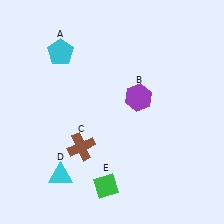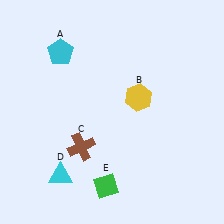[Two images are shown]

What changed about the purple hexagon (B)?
In Image 1, B is purple. In Image 2, it changed to yellow.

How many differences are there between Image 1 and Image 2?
There is 1 difference between the two images.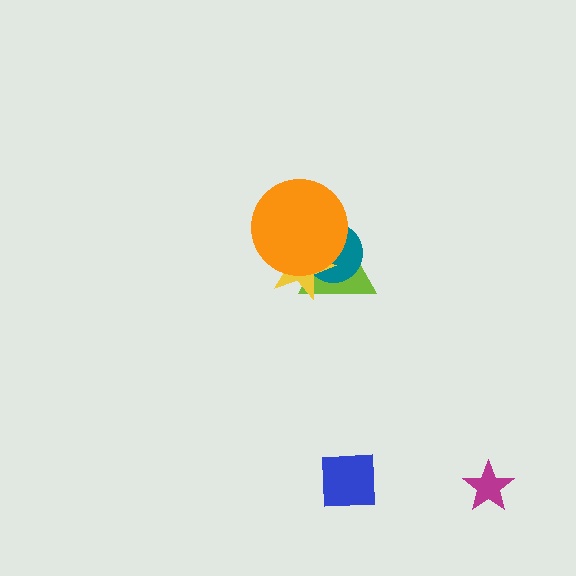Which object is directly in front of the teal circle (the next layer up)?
The yellow star is directly in front of the teal circle.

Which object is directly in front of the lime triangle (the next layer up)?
The teal circle is directly in front of the lime triangle.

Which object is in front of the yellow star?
The orange circle is in front of the yellow star.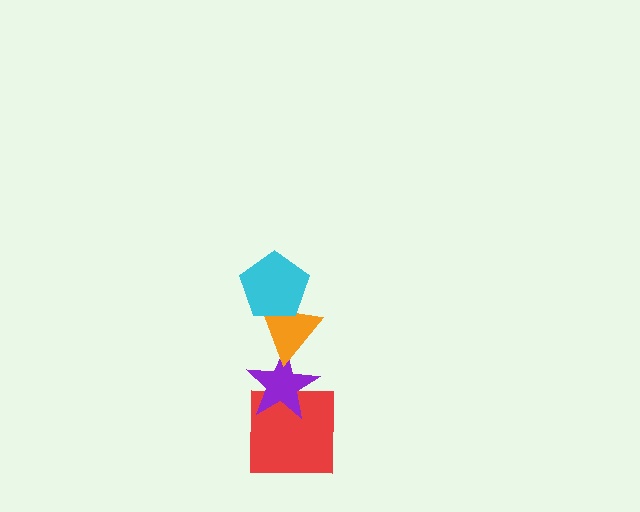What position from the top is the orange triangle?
The orange triangle is 2nd from the top.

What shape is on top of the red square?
The purple star is on top of the red square.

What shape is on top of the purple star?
The orange triangle is on top of the purple star.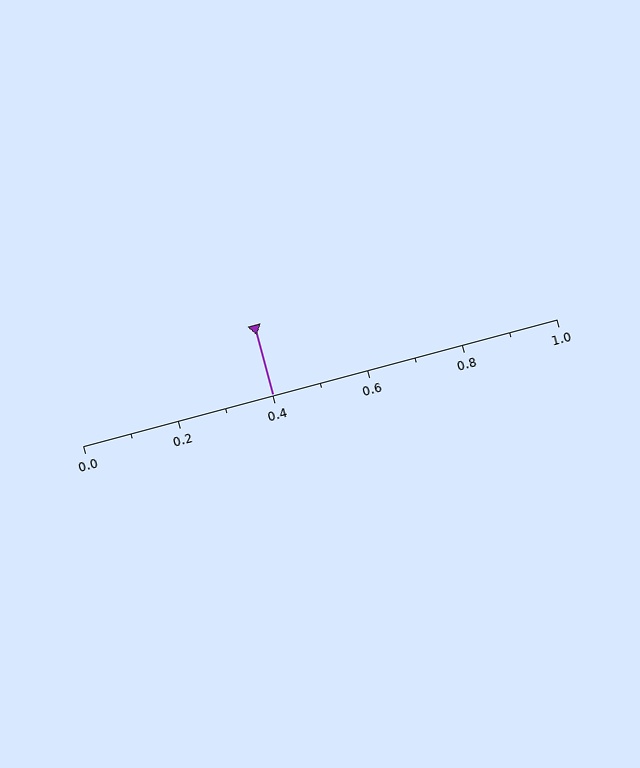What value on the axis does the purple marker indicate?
The marker indicates approximately 0.4.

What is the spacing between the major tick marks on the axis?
The major ticks are spaced 0.2 apart.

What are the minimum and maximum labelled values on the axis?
The axis runs from 0.0 to 1.0.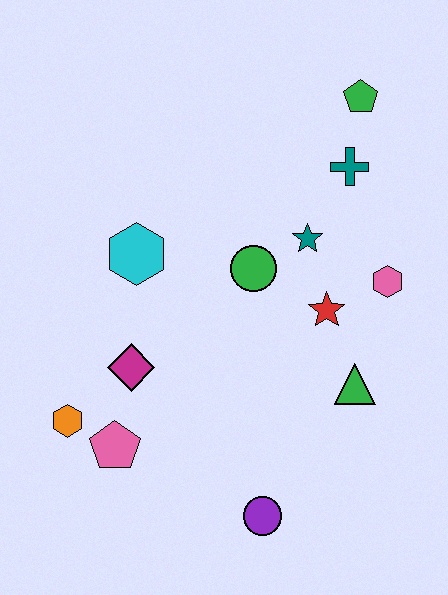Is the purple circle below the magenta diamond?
Yes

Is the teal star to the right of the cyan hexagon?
Yes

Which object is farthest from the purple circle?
The green pentagon is farthest from the purple circle.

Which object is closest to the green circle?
The teal star is closest to the green circle.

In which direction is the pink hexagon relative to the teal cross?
The pink hexagon is below the teal cross.